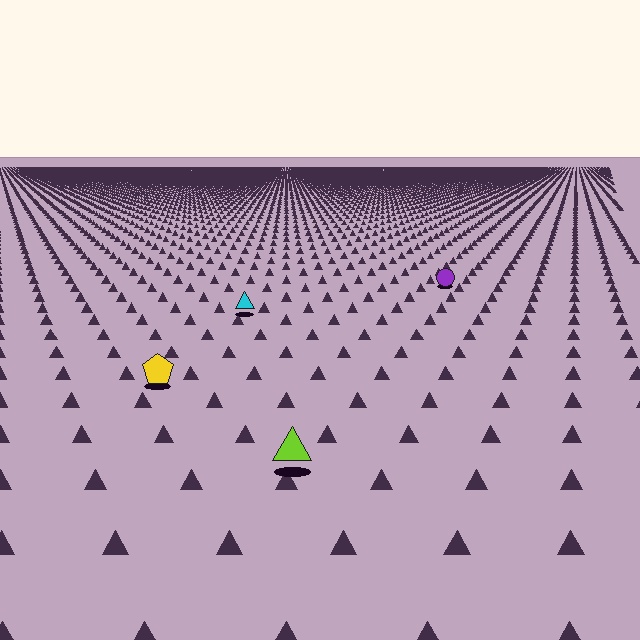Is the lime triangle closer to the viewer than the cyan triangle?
Yes. The lime triangle is closer — you can tell from the texture gradient: the ground texture is coarser near it.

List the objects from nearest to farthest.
From nearest to farthest: the lime triangle, the yellow pentagon, the cyan triangle, the purple circle.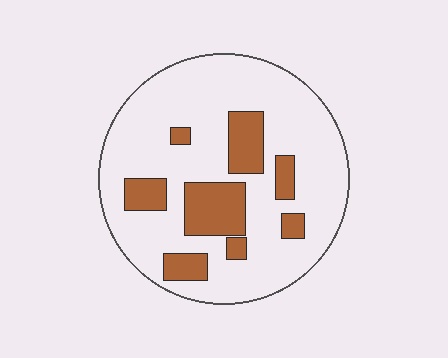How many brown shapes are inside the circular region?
8.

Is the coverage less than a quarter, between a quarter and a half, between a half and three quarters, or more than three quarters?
Less than a quarter.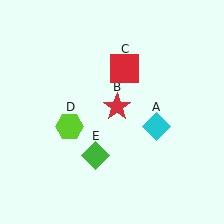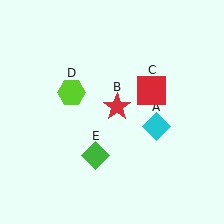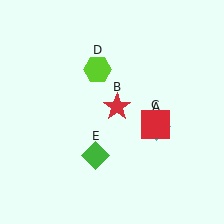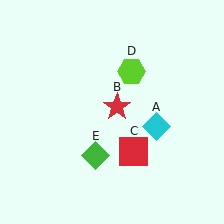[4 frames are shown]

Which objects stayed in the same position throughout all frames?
Cyan diamond (object A) and red star (object B) and green diamond (object E) remained stationary.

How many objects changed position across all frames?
2 objects changed position: red square (object C), lime hexagon (object D).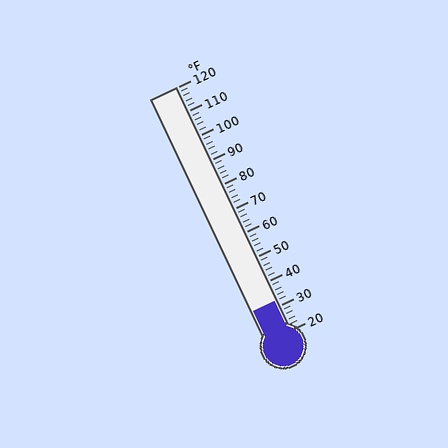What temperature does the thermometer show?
The thermometer shows approximately 32°F.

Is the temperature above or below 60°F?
The temperature is below 60°F.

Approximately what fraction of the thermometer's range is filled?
The thermometer is filled to approximately 10% of its range.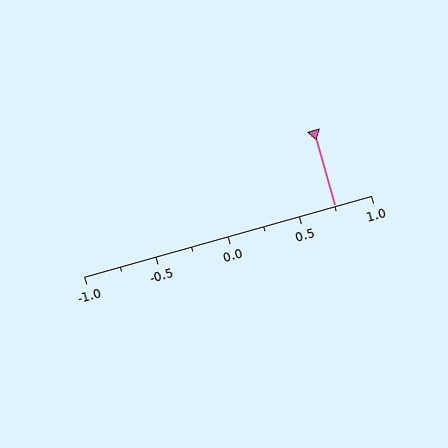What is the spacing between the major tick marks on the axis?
The major ticks are spaced 0.5 apart.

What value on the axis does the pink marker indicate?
The marker indicates approximately 0.75.